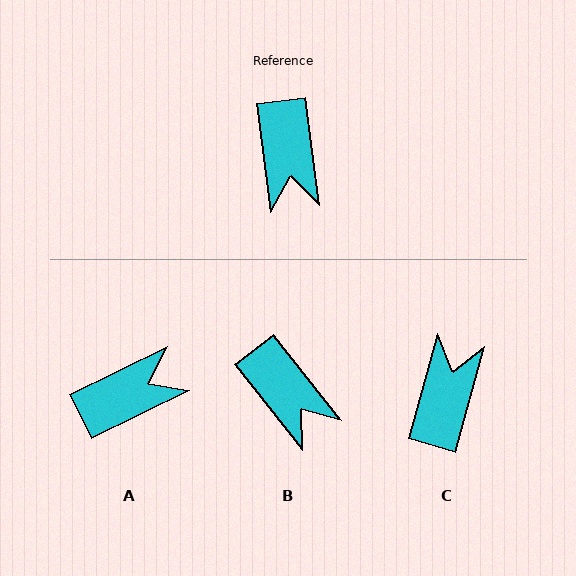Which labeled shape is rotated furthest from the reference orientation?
C, about 157 degrees away.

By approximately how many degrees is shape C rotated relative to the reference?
Approximately 157 degrees counter-clockwise.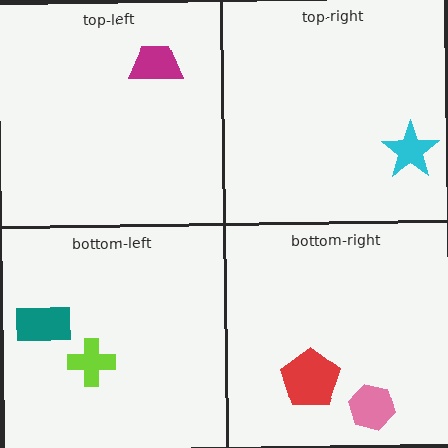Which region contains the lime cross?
The bottom-left region.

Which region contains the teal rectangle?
The bottom-left region.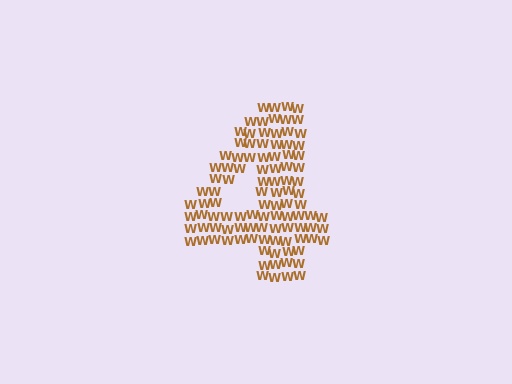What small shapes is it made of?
It is made of small letter W's.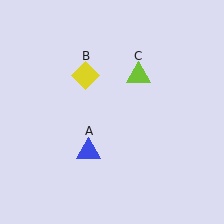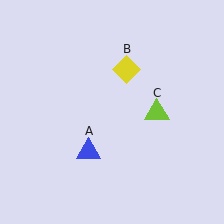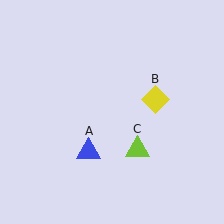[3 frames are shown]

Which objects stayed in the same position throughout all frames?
Blue triangle (object A) remained stationary.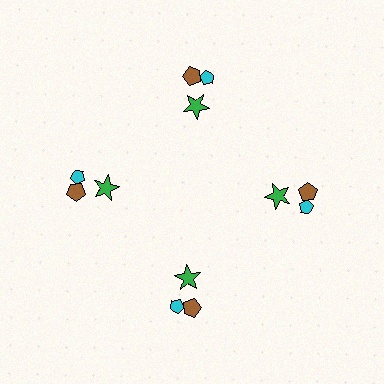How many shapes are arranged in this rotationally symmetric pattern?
There are 12 shapes, arranged in 4 groups of 3.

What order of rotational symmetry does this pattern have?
This pattern has 4-fold rotational symmetry.